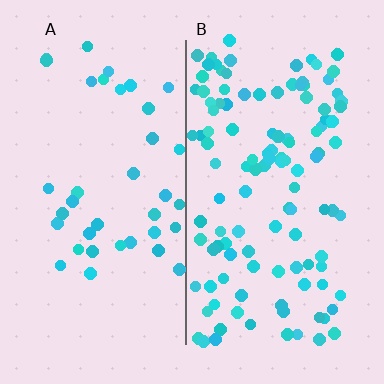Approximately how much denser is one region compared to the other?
Approximately 3.2× — region B over region A.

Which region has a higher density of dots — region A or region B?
B (the right).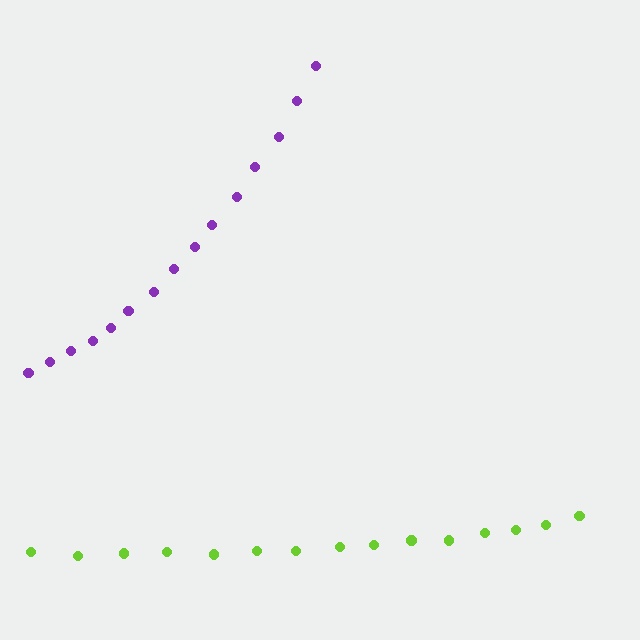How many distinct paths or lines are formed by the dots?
There are 2 distinct paths.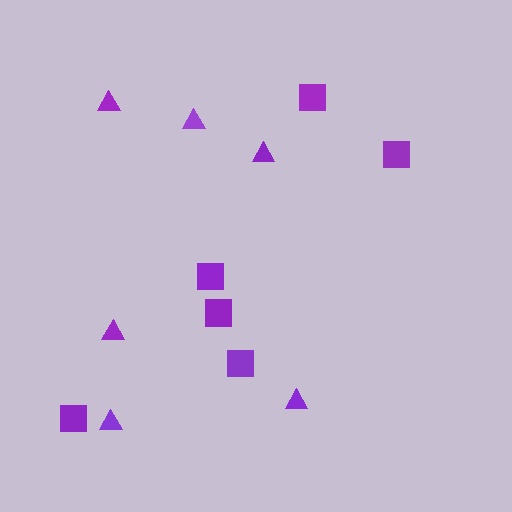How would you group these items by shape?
There are 2 groups: one group of squares (6) and one group of triangles (6).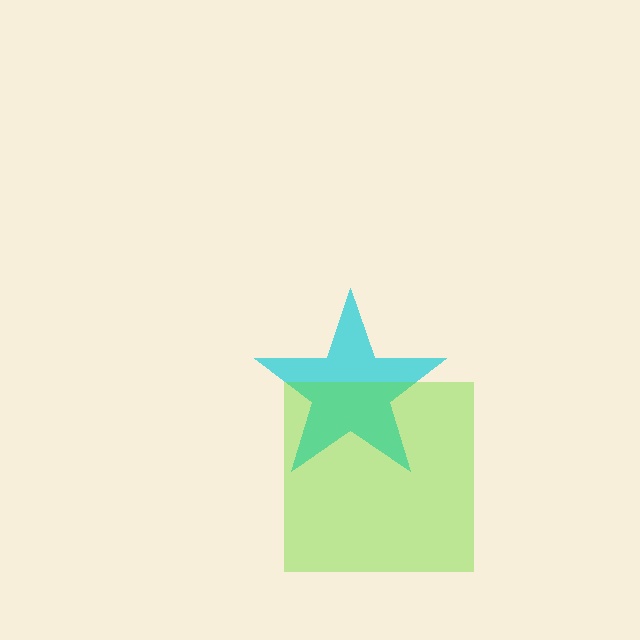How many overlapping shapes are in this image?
There are 2 overlapping shapes in the image.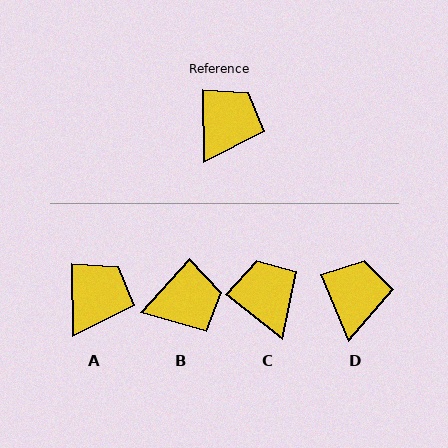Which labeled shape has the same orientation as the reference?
A.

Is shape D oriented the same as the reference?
No, it is off by about 22 degrees.